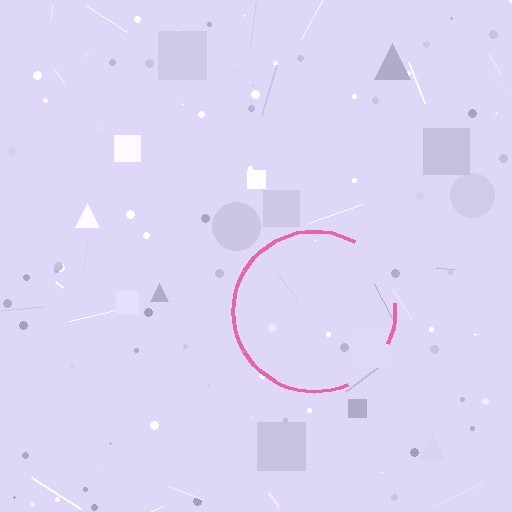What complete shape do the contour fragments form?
The contour fragments form a circle.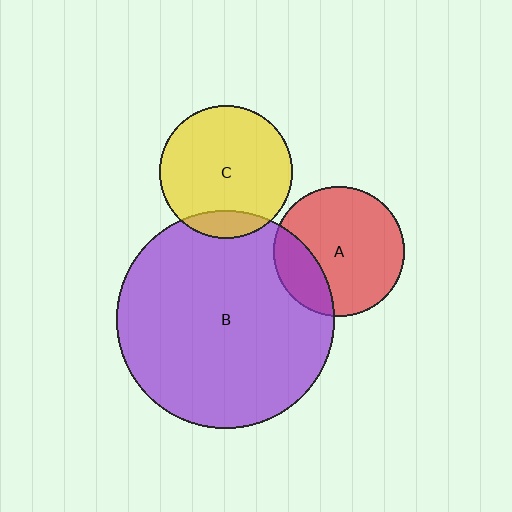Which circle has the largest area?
Circle B (purple).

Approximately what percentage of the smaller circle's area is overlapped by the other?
Approximately 15%.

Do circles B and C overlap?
Yes.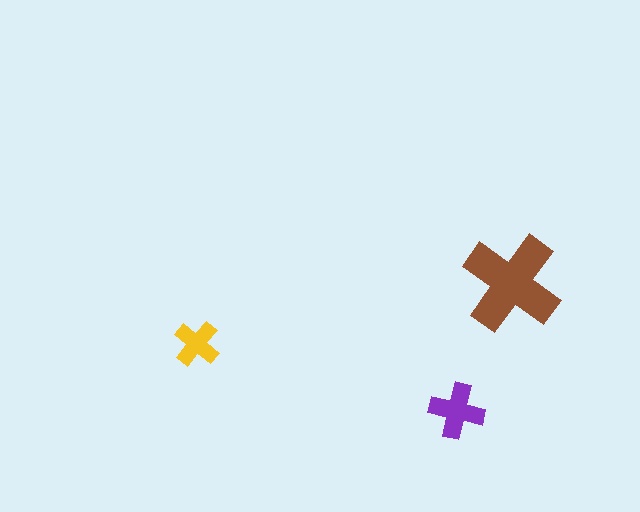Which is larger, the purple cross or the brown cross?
The brown one.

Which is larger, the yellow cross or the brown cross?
The brown one.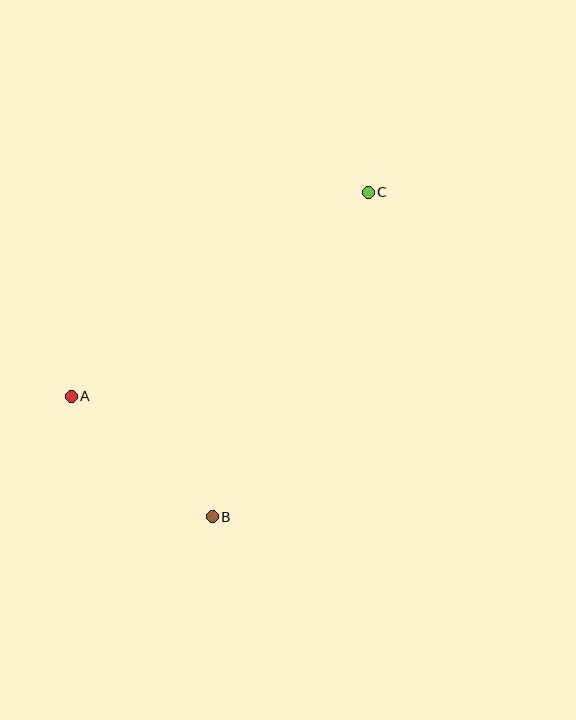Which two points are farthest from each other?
Points A and C are farthest from each other.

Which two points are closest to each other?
Points A and B are closest to each other.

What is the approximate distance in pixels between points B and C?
The distance between B and C is approximately 360 pixels.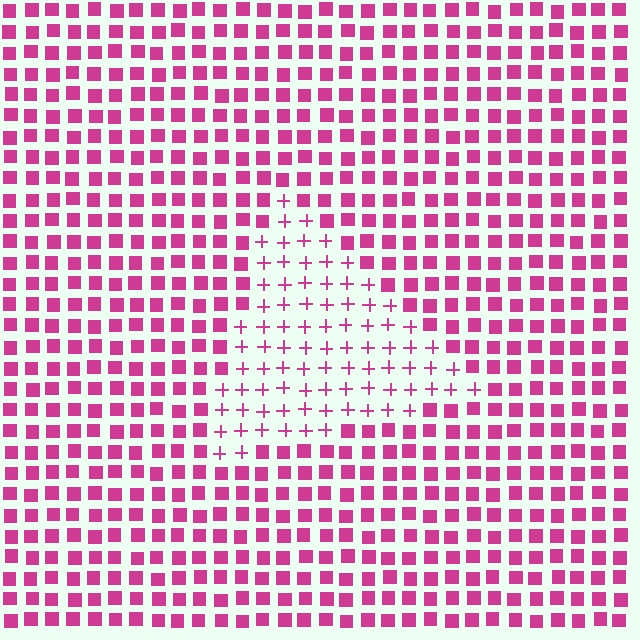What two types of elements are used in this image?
The image uses plus signs inside the triangle region and squares outside it.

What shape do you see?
I see a triangle.